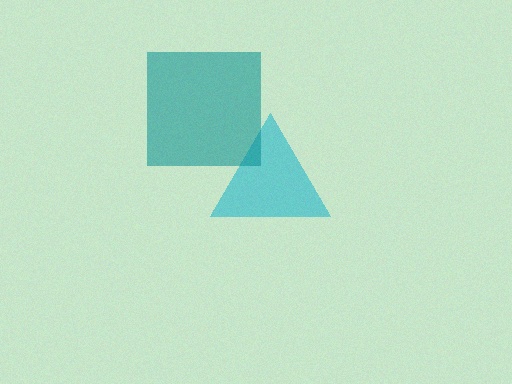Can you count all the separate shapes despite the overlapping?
Yes, there are 2 separate shapes.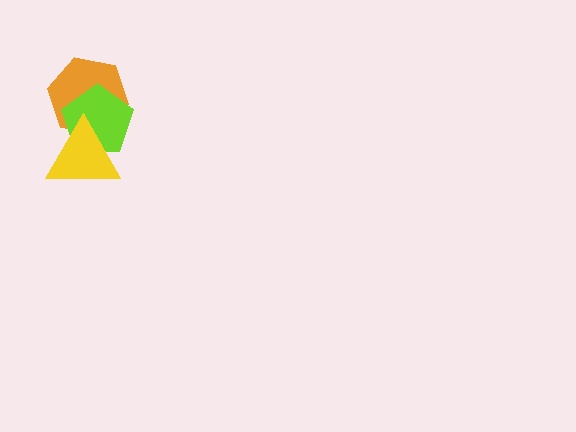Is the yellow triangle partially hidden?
No, no other shape covers it.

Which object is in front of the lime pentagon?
The yellow triangle is in front of the lime pentagon.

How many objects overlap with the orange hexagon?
2 objects overlap with the orange hexagon.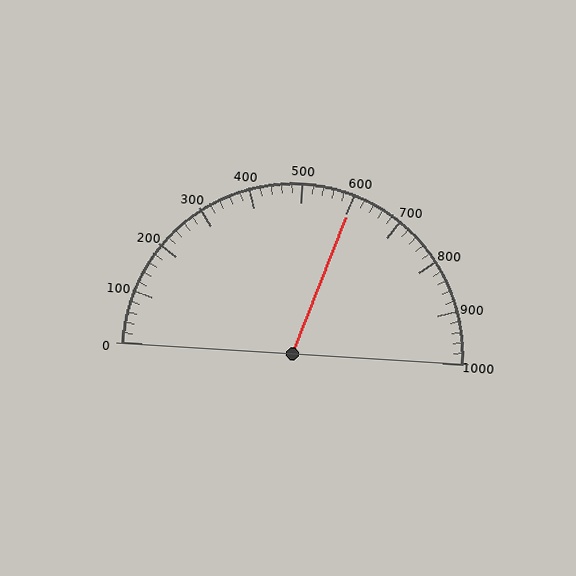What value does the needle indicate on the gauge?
The needle indicates approximately 600.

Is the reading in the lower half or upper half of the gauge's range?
The reading is in the upper half of the range (0 to 1000).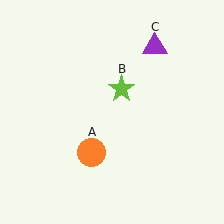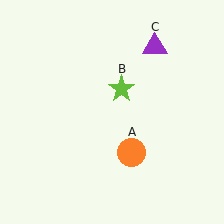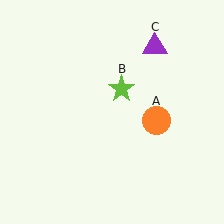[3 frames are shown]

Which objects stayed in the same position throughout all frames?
Lime star (object B) and purple triangle (object C) remained stationary.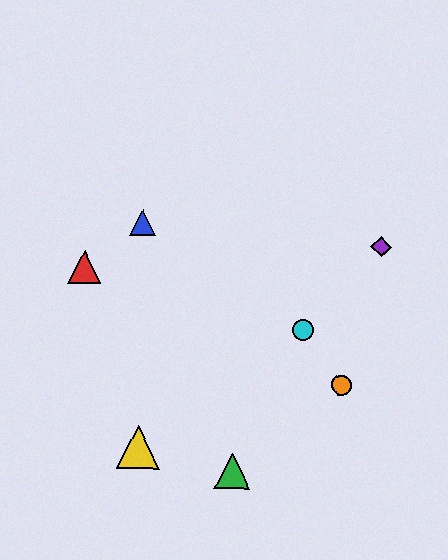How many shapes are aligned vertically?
2 shapes (the blue triangle, the yellow triangle) are aligned vertically.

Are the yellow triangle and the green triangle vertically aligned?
No, the yellow triangle is at x≈138 and the green triangle is at x≈232.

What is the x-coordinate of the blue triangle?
The blue triangle is at x≈143.